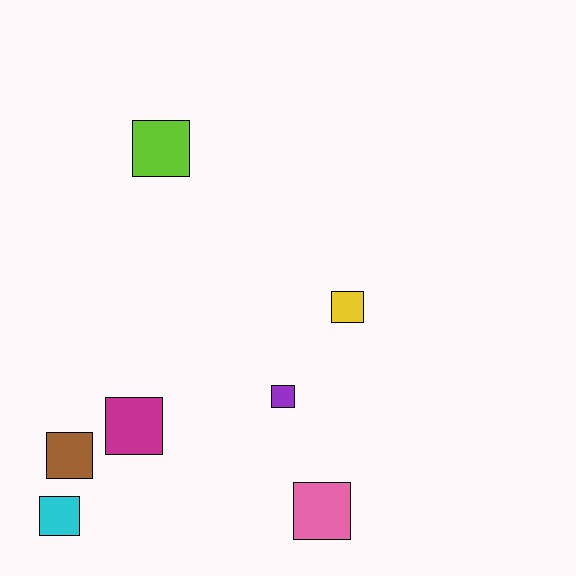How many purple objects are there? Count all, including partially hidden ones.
There is 1 purple object.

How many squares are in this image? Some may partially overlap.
There are 7 squares.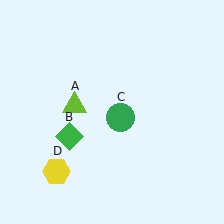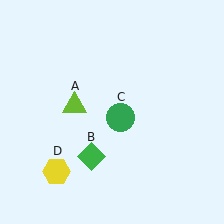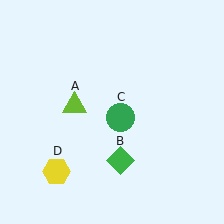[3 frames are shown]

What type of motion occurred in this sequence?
The green diamond (object B) rotated counterclockwise around the center of the scene.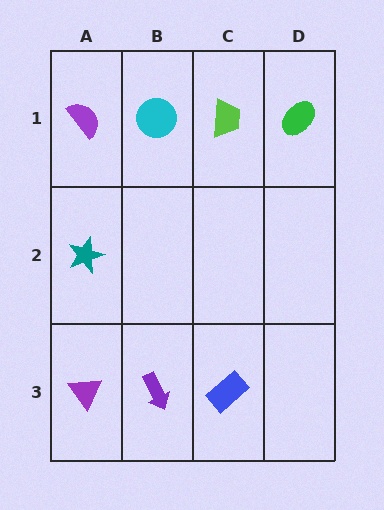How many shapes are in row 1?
4 shapes.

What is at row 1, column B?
A cyan circle.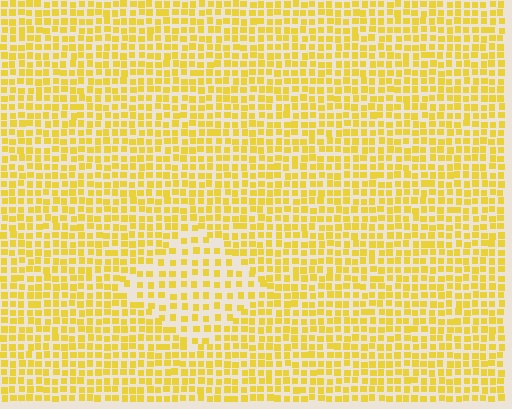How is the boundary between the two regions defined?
The boundary is defined by a change in element density (approximately 1.7x ratio). All elements are the same color, size, and shape.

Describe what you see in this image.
The image contains small yellow elements arranged at two different densities. A diamond-shaped region is visible where the elements are less densely packed than the surrounding area.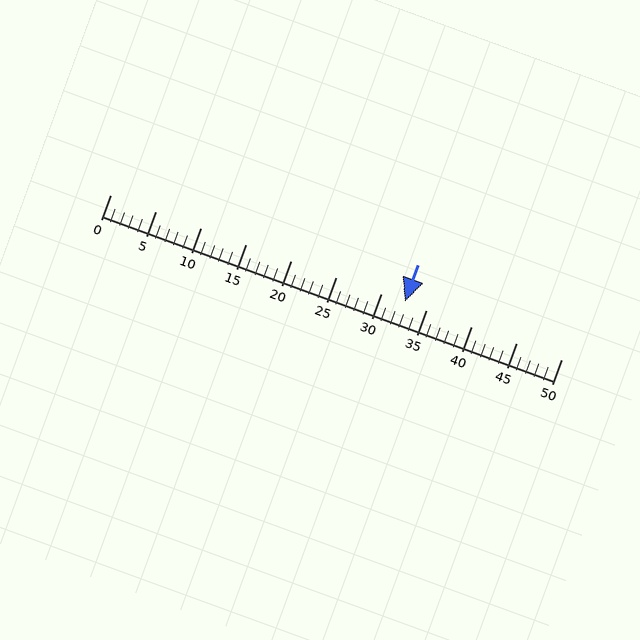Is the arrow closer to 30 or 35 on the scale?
The arrow is closer to 35.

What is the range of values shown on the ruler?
The ruler shows values from 0 to 50.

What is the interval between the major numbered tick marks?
The major tick marks are spaced 5 units apart.